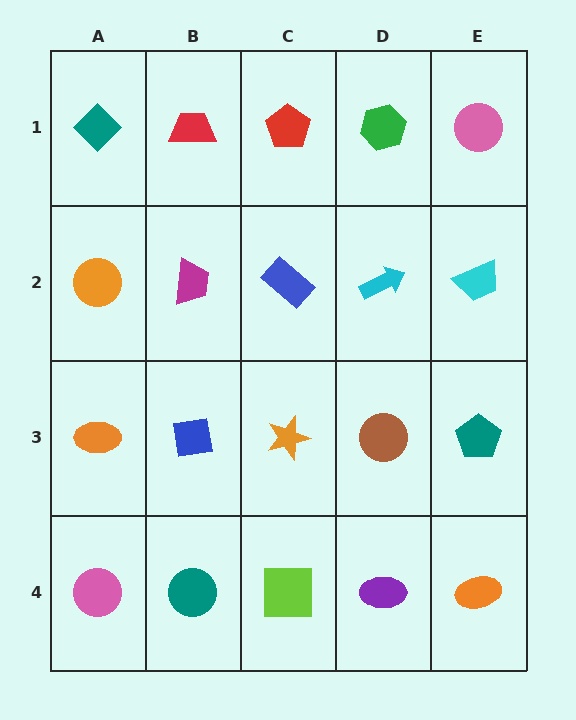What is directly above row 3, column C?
A blue rectangle.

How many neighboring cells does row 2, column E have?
3.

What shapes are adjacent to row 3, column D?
A cyan arrow (row 2, column D), a purple ellipse (row 4, column D), an orange star (row 3, column C), a teal pentagon (row 3, column E).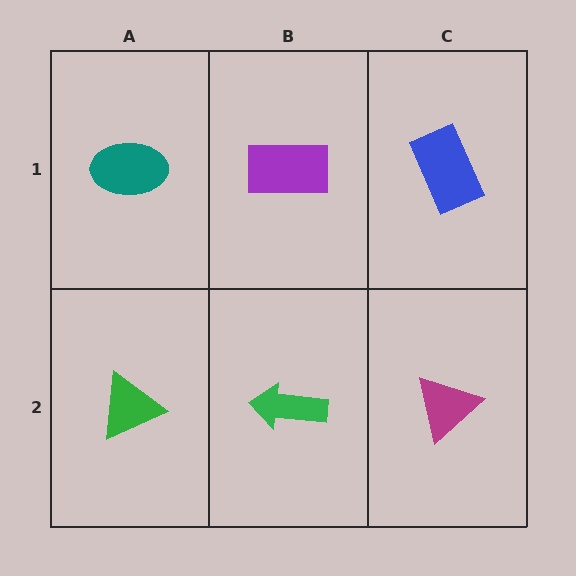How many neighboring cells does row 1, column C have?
2.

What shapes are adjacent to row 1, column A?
A green triangle (row 2, column A), a purple rectangle (row 1, column B).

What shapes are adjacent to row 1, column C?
A magenta triangle (row 2, column C), a purple rectangle (row 1, column B).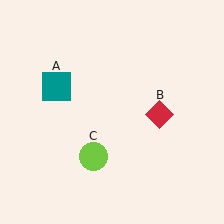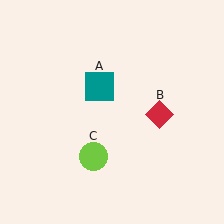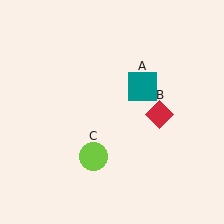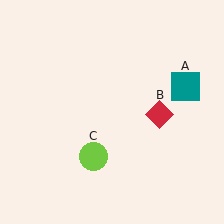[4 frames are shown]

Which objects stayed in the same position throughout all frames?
Red diamond (object B) and lime circle (object C) remained stationary.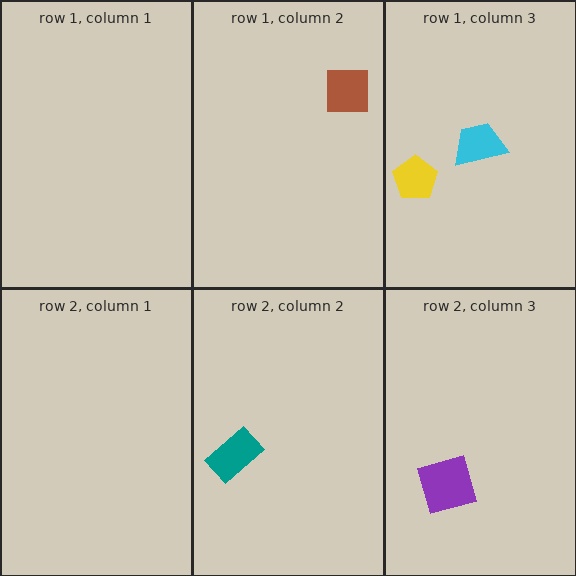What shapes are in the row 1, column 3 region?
The yellow pentagon, the cyan trapezoid.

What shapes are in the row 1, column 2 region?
The brown square.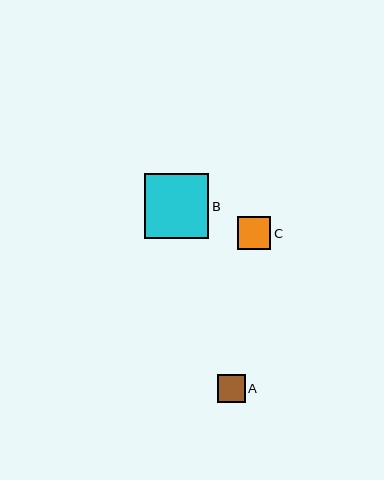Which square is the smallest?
Square A is the smallest with a size of approximately 28 pixels.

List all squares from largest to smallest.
From largest to smallest: B, C, A.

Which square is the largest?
Square B is the largest with a size of approximately 65 pixels.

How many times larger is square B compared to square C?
Square B is approximately 2.0 times the size of square C.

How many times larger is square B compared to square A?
Square B is approximately 2.3 times the size of square A.